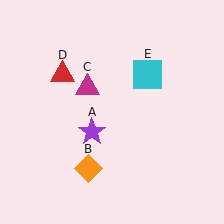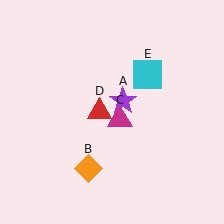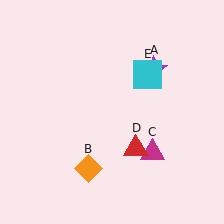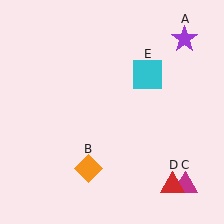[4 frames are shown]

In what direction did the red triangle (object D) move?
The red triangle (object D) moved down and to the right.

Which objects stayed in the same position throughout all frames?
Orange diamond (object B) and cyan square (object E) remained stationary.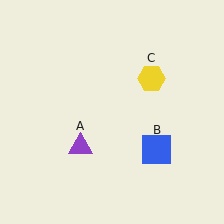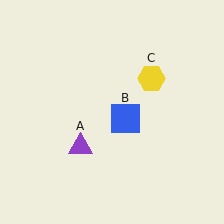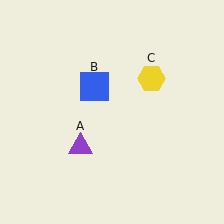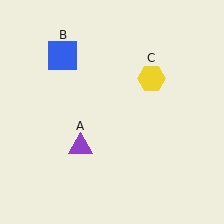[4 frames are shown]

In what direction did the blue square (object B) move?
The blue square (object B) moved up and to the left.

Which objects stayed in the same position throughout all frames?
Purple triangle (object A) and yellow hexagon (object C) remained stationary.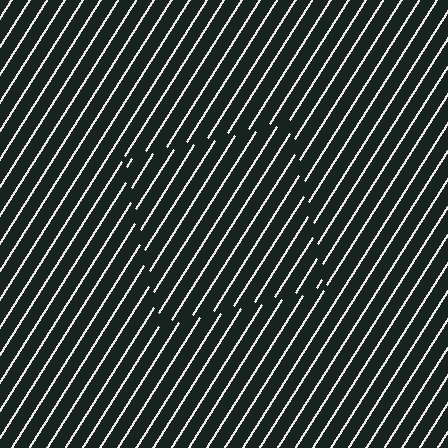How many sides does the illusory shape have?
4 sides — the line-ends trace a square.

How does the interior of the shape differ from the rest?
The interior of the shape contains the same grating, shifted by half a period — the contour is defined by the phase discontinuity where line-ends from the inner and outer gratings abut.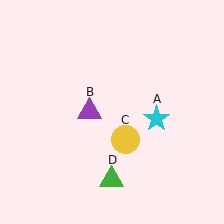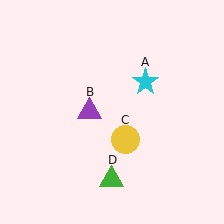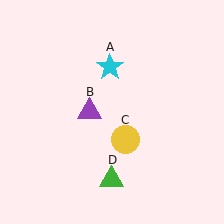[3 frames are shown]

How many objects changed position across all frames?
1 object changed position: cyan star (object A).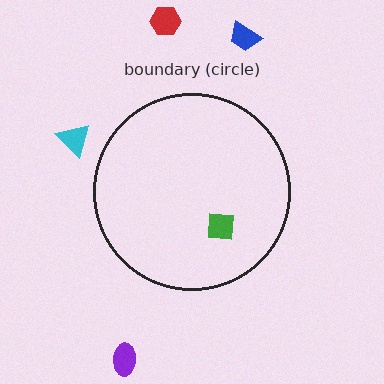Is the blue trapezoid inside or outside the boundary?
Outside.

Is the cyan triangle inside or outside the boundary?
Outside.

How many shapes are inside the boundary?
1 inside, 4 outside.